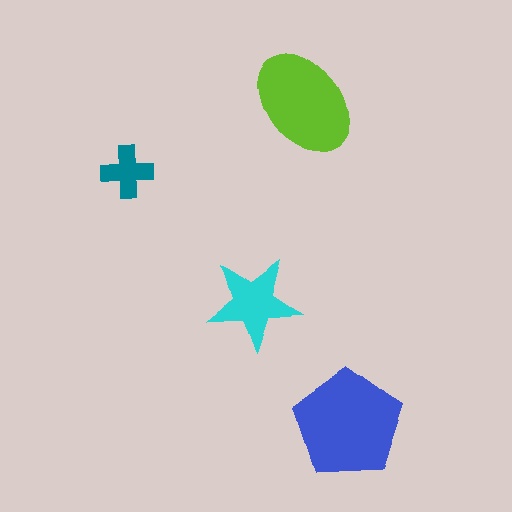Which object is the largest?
The blue pentagon.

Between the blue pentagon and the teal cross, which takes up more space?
The blue pentagon.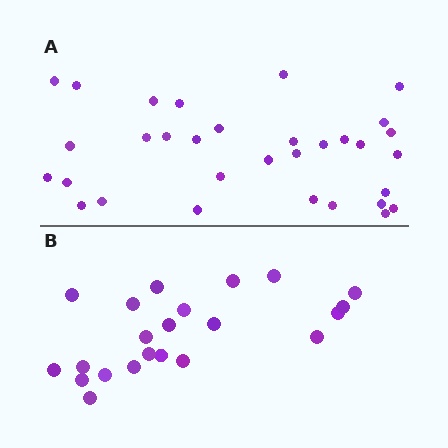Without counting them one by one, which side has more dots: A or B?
Region A (the top region) has more dots.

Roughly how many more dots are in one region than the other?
Region A has roughly 10 or so more dots than region B.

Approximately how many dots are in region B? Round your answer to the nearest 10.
About 20 dots. (The exact count is 22, which rounds to 20.)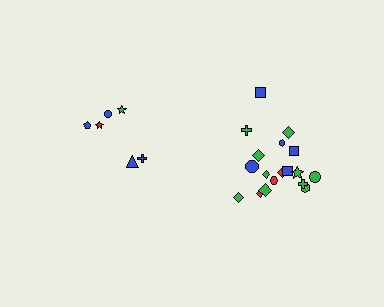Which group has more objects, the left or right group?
The right group.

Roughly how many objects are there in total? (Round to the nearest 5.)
Roughly 25 objects in total.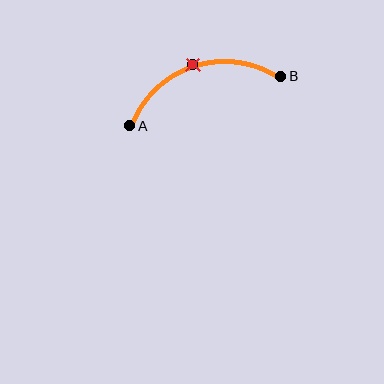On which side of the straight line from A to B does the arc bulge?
The arc bulges above the straight line connecting A and B.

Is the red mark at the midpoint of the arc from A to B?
Yes. The red mark lies on the arc at equal arc-length from both A and B — it is the arc midpoint.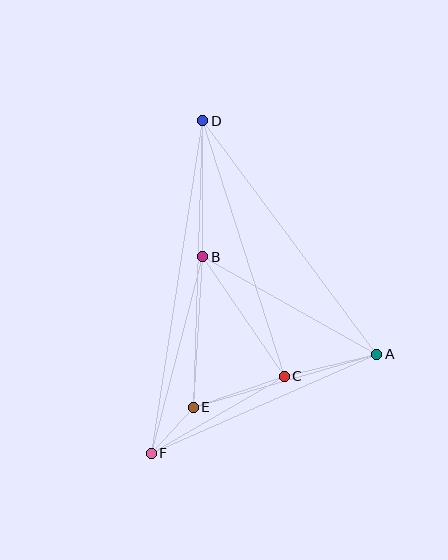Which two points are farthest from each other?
Points D and F are farthest from each other.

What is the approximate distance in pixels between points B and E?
The distance between B and E is approximately 151 pixels.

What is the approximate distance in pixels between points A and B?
The distance between A and B is approximately 199 pixels.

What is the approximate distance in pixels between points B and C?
The distance between B and C is approximately 144 pixels.